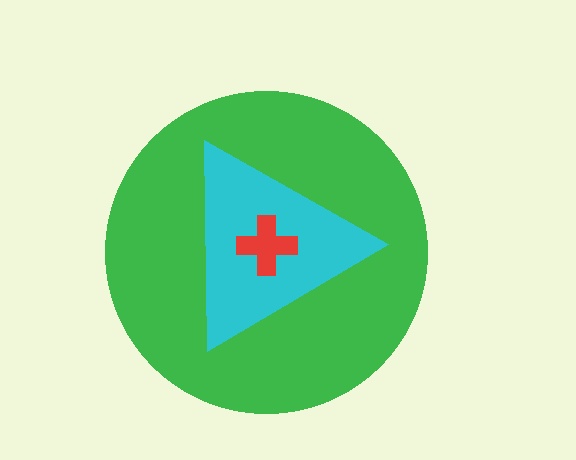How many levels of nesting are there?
3.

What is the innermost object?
The red cross.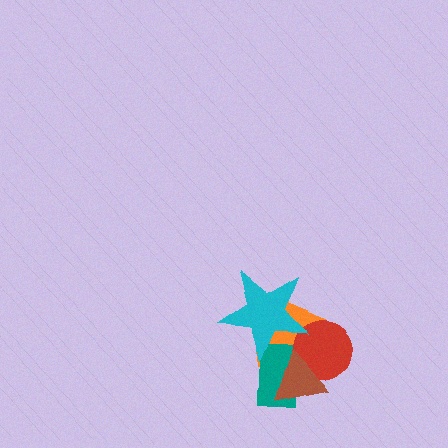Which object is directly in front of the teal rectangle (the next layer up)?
The red circle is directly in front of the teal rectangle.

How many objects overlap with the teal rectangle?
4 objects overlap with the teal rectangle.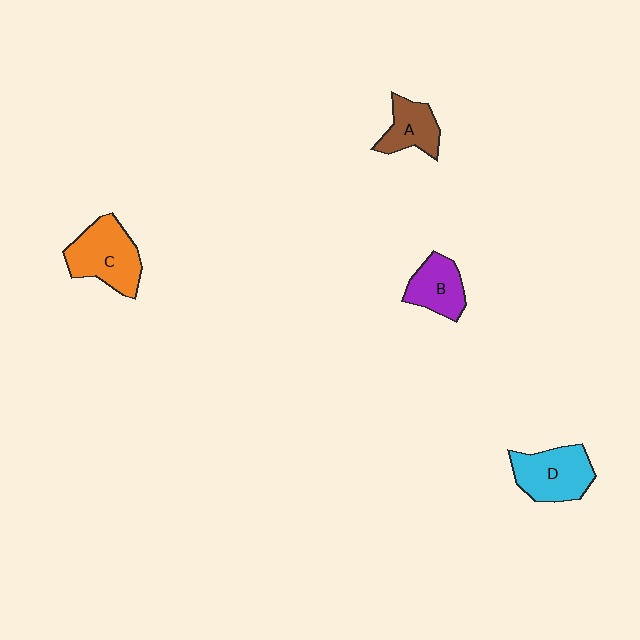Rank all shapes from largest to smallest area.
From largest to smallest: C (orange), D (cyan), B (purple), A (brown).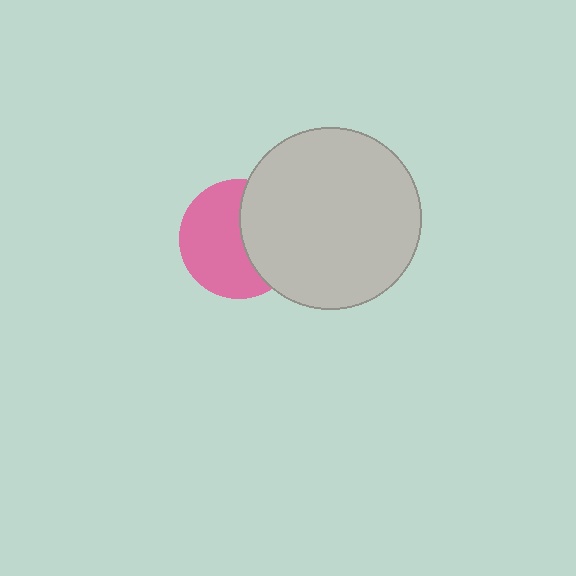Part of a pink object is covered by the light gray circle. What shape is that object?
It is a circle.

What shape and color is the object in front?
The object in front is a light gray circle.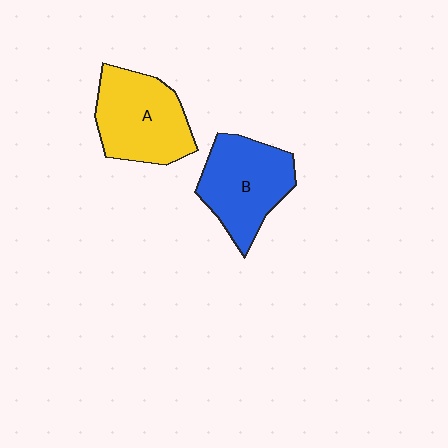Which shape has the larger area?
Shape A (yellow).